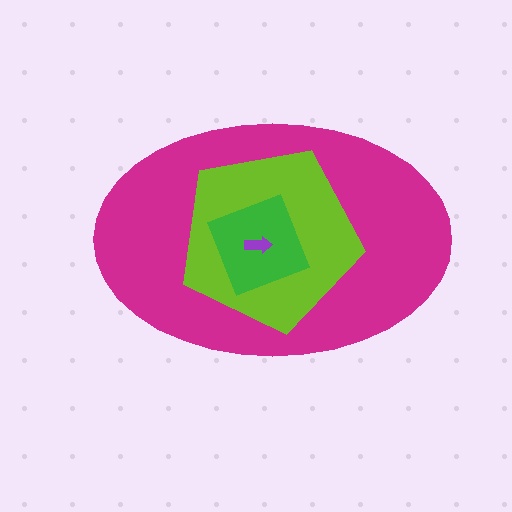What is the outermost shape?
The magenta ellipse.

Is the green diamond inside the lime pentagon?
Yes.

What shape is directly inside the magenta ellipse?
The lime pentagon.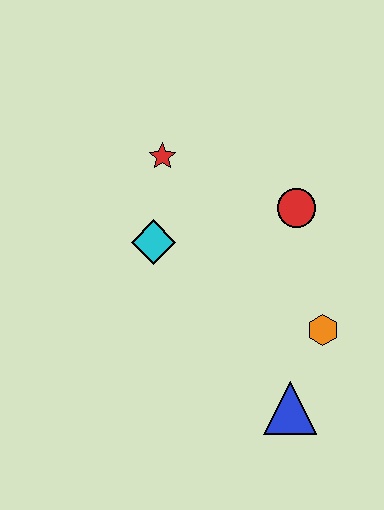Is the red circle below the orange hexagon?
No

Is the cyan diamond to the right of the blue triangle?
No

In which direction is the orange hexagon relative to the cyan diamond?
The orange hexagon is to the right of the cyan diamond.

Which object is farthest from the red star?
The blue triangle is farthest from the red star.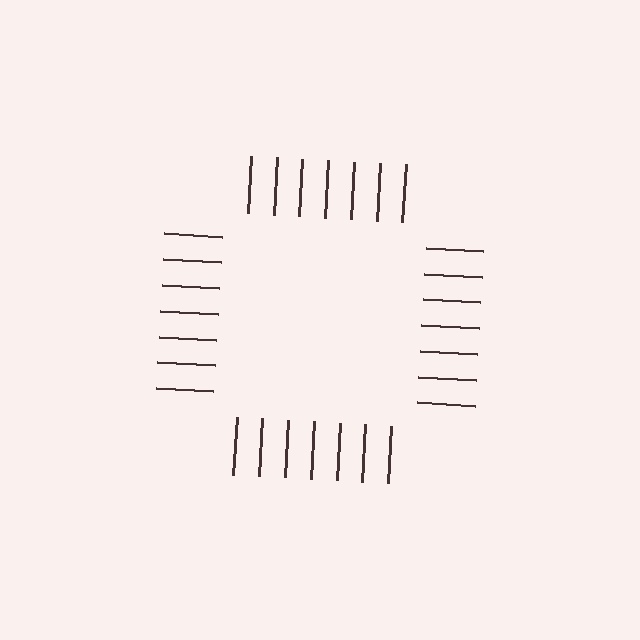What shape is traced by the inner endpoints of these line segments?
An illusory square — the line segments terminate on its edges but no continuous stroke is drawn.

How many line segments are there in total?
28 — 7 along each of the 4 edges.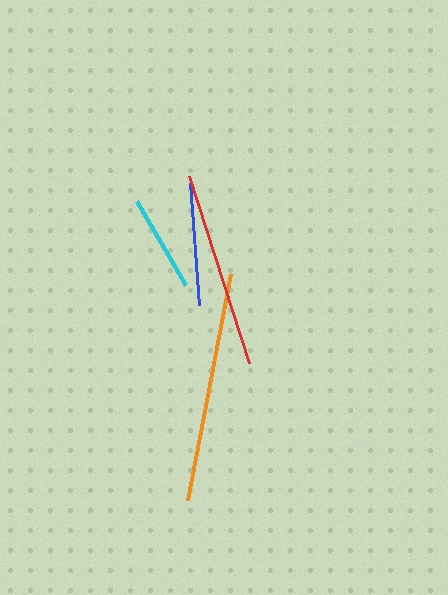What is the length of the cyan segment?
The cyan segment is approximately 97 pixels long.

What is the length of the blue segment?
The blue segment is approximately 122 pixels long.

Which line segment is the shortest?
The cyan line is the shortest at approximately 97 pixels.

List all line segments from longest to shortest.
From longest to shortest: orange, red, blue, cyan.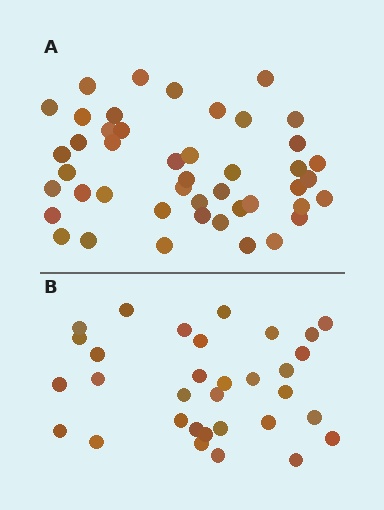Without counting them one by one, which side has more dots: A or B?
Region A (the top region) has more dots.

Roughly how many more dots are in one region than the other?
Region A has approximately 15 more dots than region B.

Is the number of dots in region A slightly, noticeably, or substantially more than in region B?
Region A has noticeably more, but not dramatically so. The ratio is roughly 1.4 to 1.